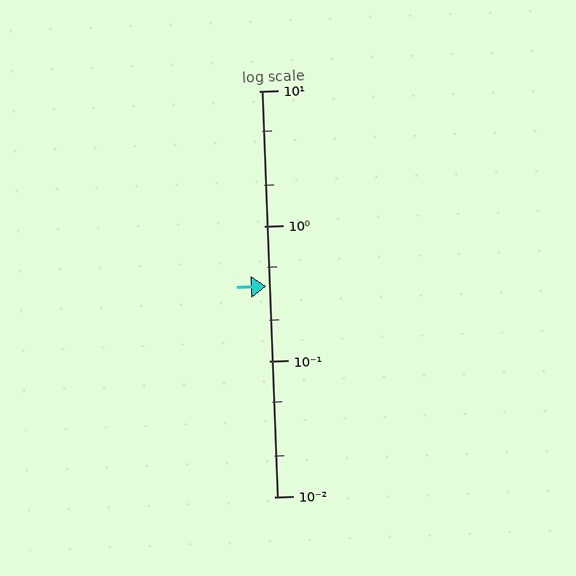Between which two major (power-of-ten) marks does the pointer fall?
The pointer is between 0.1 and 1.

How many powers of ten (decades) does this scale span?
The scale spans 3 decades, from 0.01 to 10.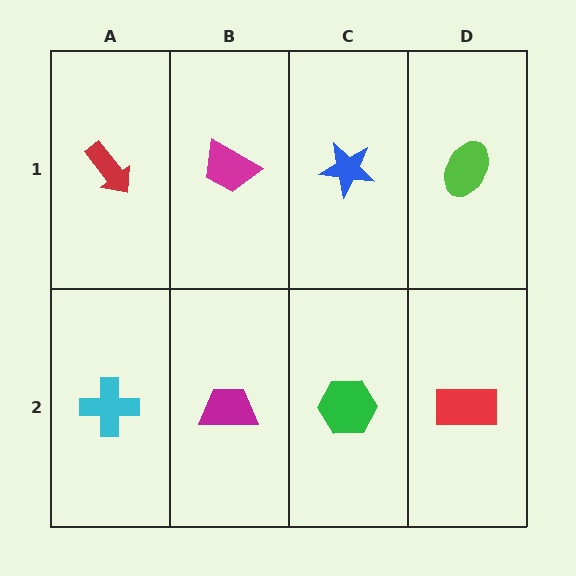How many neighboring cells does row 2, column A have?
2.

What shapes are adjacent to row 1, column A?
A cyan cross (row 2, column A), a magenta trapezoid (row 1, column B).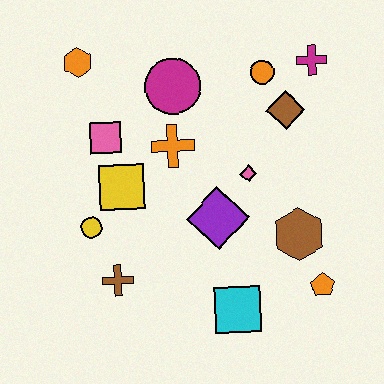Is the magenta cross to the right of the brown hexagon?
Yes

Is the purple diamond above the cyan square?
Yes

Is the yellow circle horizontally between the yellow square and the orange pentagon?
No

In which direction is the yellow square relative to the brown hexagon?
The yellow square is to the left of the brown hexagon.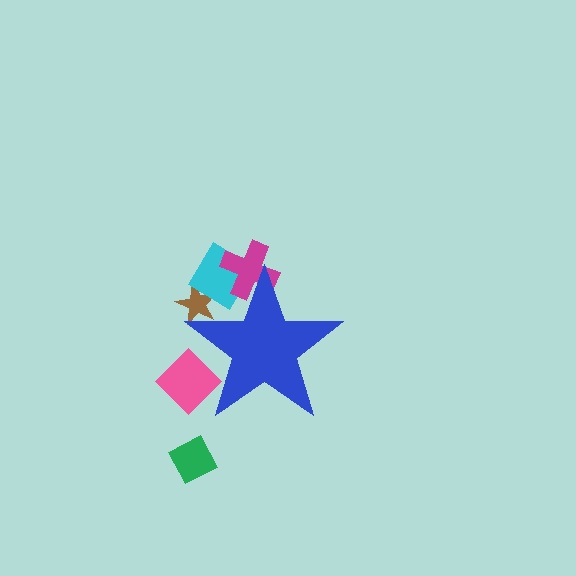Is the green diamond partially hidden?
No, the green diamond is fully visible.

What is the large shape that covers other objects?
A blue star.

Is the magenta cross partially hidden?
Yes, the magenta cross is partially hidden behind the blue star.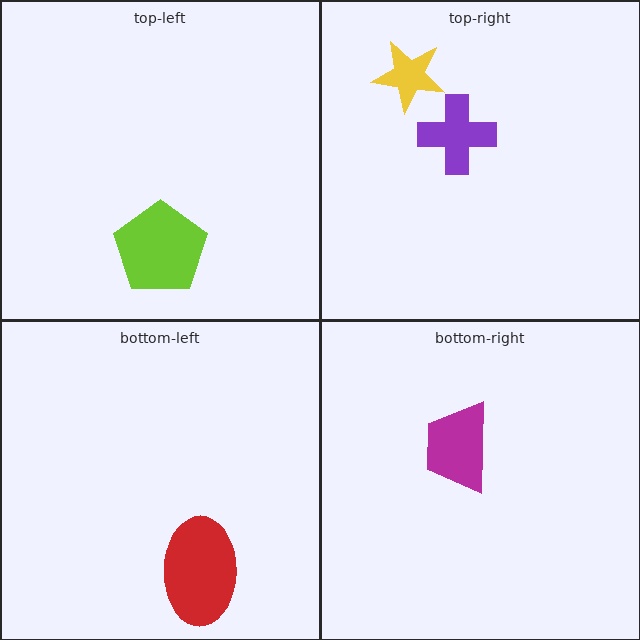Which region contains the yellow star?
The top-right region.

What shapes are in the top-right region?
The yellow star, the purple cross.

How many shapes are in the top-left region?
1.